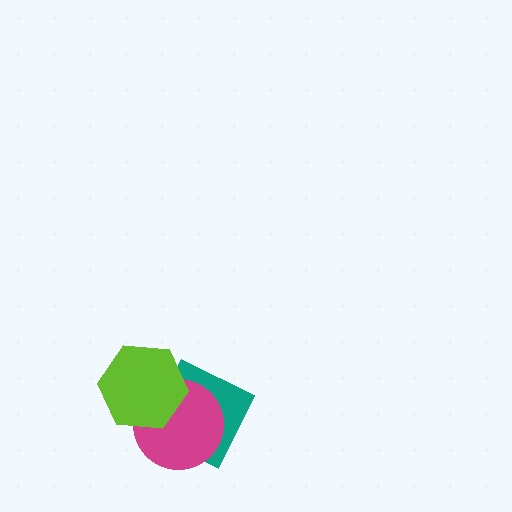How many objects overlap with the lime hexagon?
2 objects overlap with the lime hexagon.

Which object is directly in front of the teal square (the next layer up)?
The magenta circle is directly in front of the teal square.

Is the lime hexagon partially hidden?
No, no other shape covers it.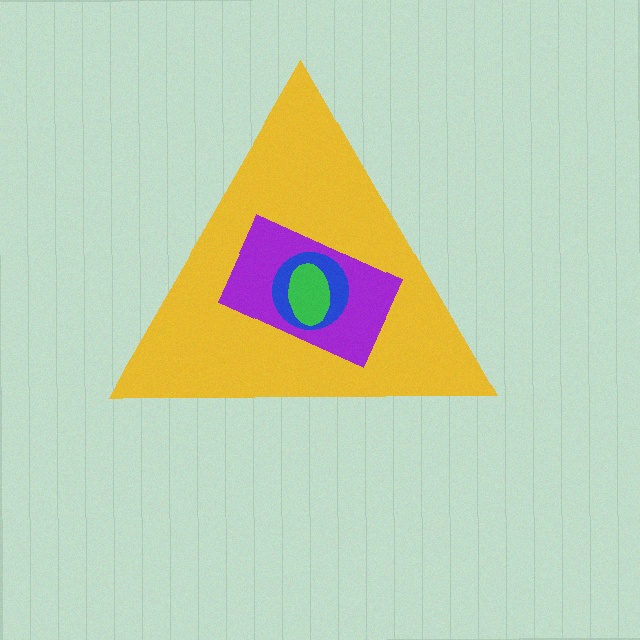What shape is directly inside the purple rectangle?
The blue circle.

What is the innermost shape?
The green ellipse.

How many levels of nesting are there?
4.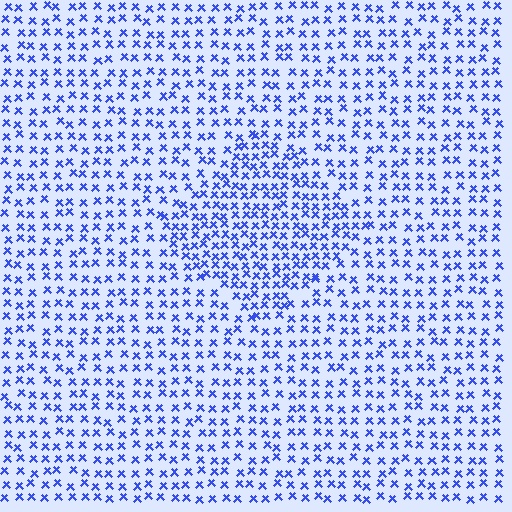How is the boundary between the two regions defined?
The boundary is defined by a change in element density (approximately 1.7x ratio). All elements are the same color, size, and shape.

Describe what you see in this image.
The image contains small blue elements arranged at two different densities. A diamond-shaped region is visible where the elements are more densely packed than the surrounding area.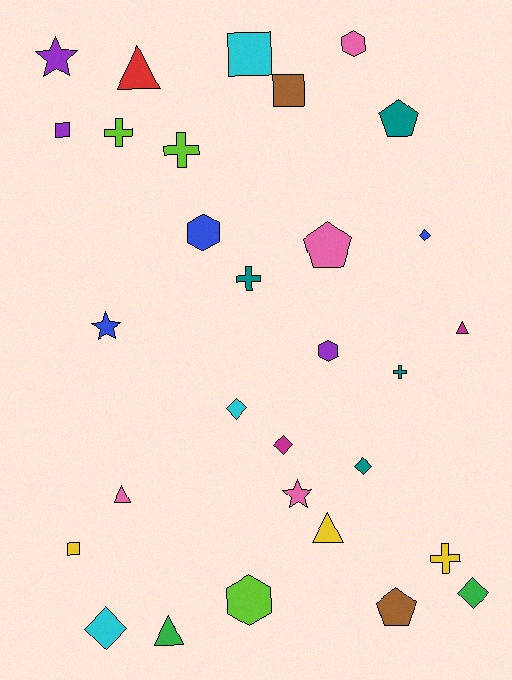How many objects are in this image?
There are 30 objects.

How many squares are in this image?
There are 4 squares.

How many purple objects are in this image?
There are 3 purple objects.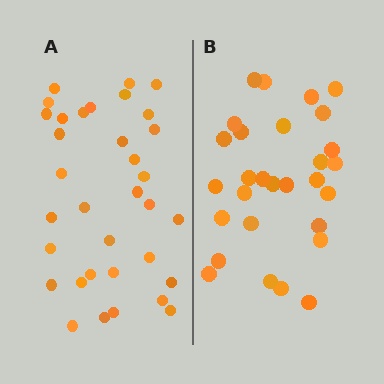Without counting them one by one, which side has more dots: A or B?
Region A (the left region) has more dots.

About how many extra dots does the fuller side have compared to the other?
Region A has about 5 more dots than region B.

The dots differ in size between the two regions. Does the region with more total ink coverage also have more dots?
No. Region B has more total ink coverage because its dots are larger, but region A actually contains more individual dots. Total area can be misleading — the number of items is what matters here.